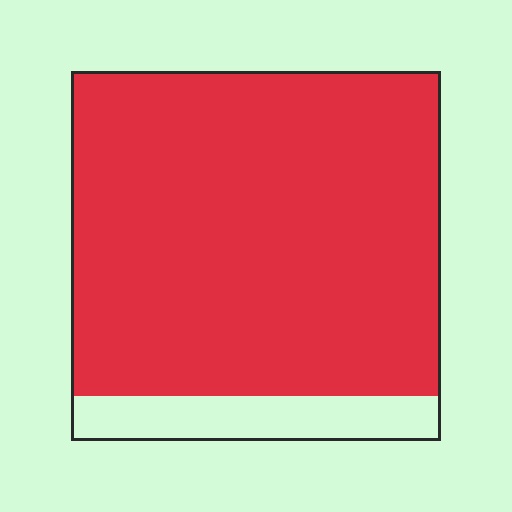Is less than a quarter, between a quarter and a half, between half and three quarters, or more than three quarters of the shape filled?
More than three quarters.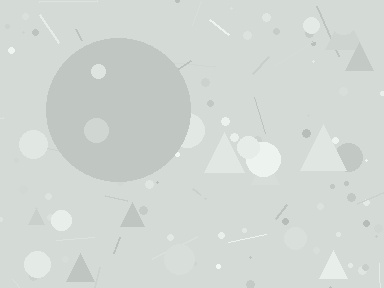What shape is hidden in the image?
A circle is hidden in the image.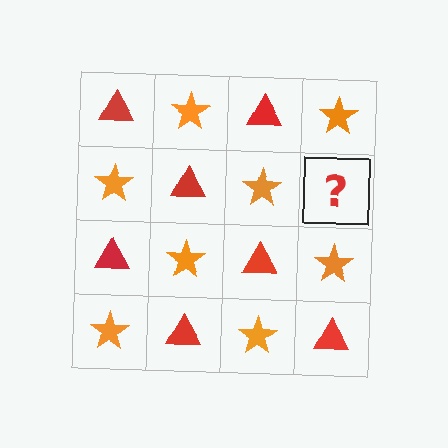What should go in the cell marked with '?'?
The missing cell should contain a red triangle.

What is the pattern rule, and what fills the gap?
The rule is that it alternates red triangle and orange star in a checkerboard pattern. The gap should be filled with a red triangle.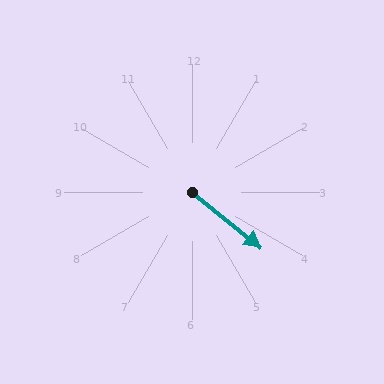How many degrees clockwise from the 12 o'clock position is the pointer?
Approximately 129 degrees.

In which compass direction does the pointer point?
Southeast.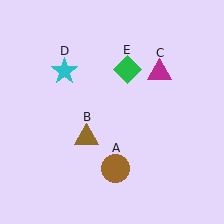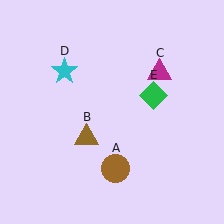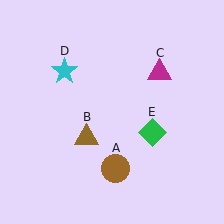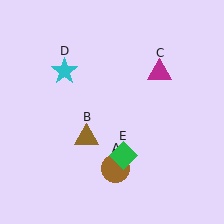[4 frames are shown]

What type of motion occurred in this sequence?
The green diamond (object E) rotated clockwise around the center of the scene.